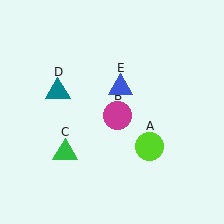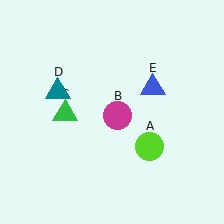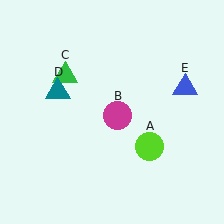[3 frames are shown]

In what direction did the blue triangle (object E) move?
The blue triangle (object E) moved right.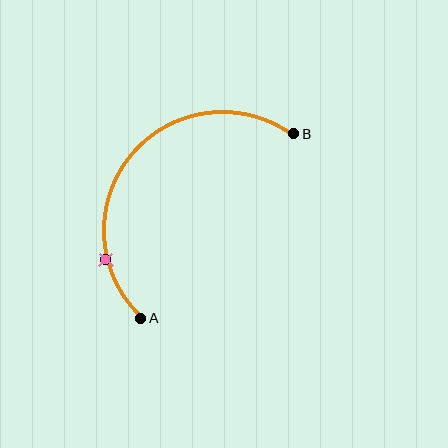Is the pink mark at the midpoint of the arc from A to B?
No. The pink mark lies on the arc but is closer to endpoint A. The arc midpoint would be at the point on the curve equidistant along the arc from both A and B.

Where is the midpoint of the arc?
The arc midpoint is the point on the curve farthest from the straight line joining A and B. It sits above and to the left of that line.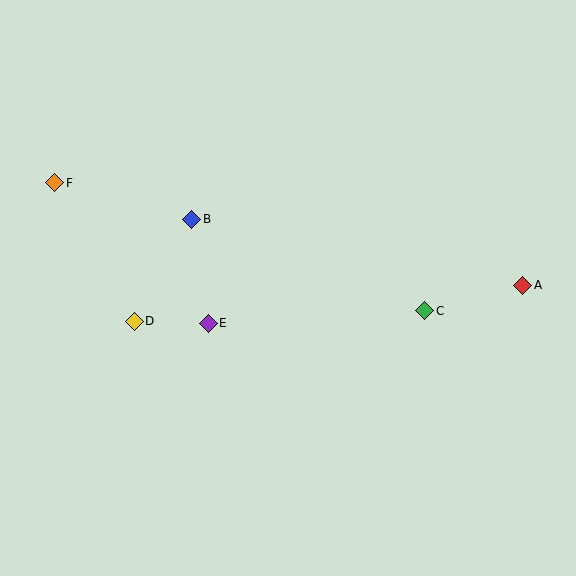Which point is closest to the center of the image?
Point E at (208, 323) is closest to the center.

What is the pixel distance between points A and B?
The distance between A and B is 338 pixels.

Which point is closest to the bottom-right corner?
Point A is closest to the bottom-right corner.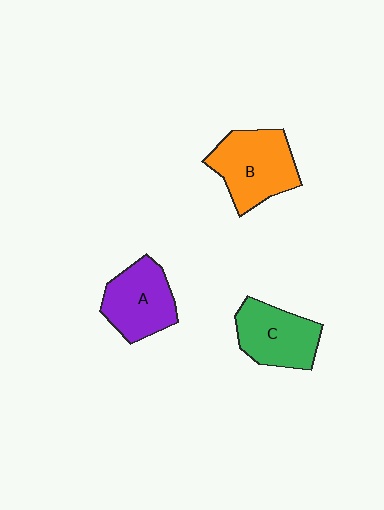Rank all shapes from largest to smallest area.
From largest to smallest: B (orange), A (purple), C (green).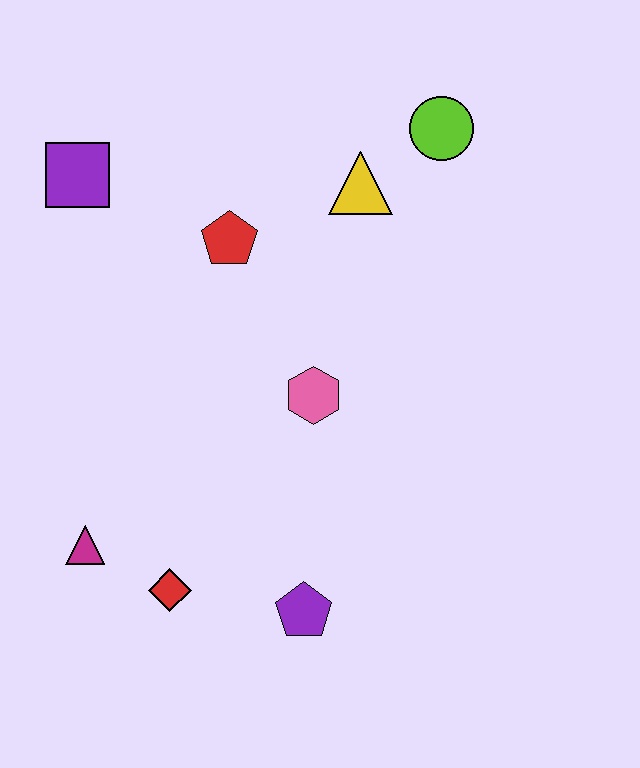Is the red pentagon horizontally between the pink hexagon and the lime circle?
No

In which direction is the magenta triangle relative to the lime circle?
The magenta triangle is below the lime circle.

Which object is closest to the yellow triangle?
The lime circle is closest to the yellow triangle.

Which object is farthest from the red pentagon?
The purple pentagon is farthest from the red pentagon.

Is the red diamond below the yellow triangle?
Yes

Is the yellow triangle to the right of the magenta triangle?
Yes